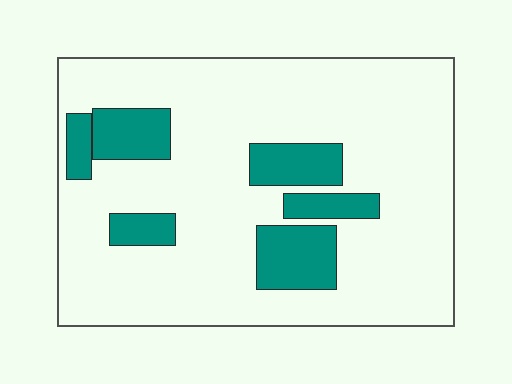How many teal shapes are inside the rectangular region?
6.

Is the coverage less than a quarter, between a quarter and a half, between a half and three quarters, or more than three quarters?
Less than a quarter.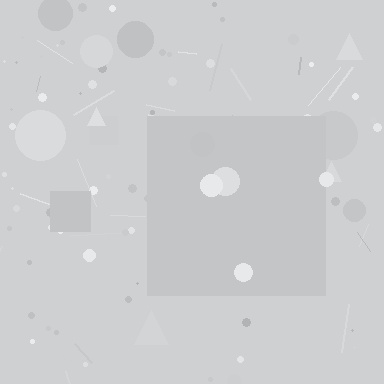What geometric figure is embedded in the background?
A square is embedded in the background.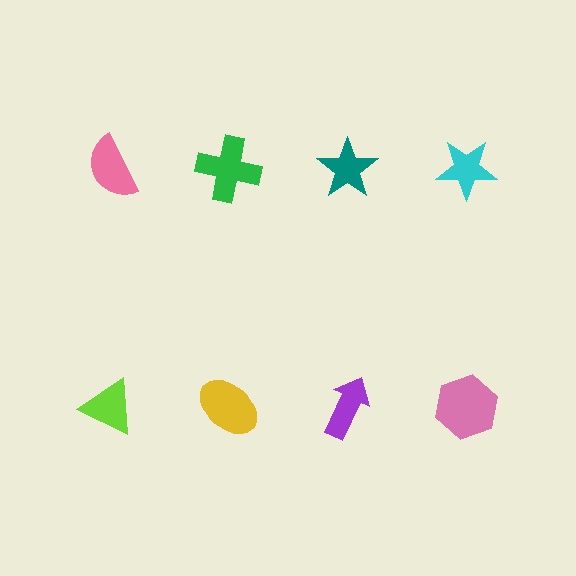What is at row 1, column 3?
A teal star.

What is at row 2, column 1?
A lime triangle.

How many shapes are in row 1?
4 shapes.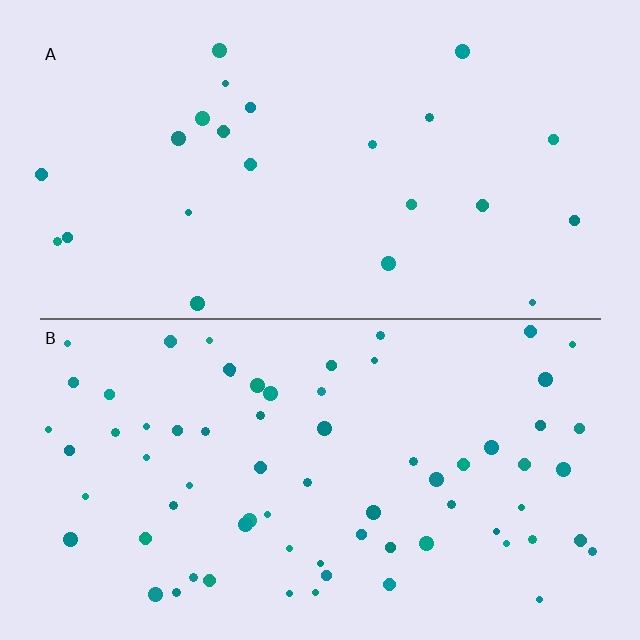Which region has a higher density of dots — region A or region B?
B (the bottom).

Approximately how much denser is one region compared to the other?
Approximately 3.1× — region B over region A.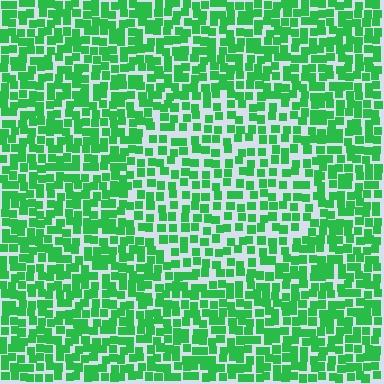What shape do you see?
I see a circle.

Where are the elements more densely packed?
The elements are more densely packed outside the circle boundary.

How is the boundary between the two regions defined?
The boundary is defined by a change in element density (approximately 1.5x ratio). All elements are the same color, size, and shape.